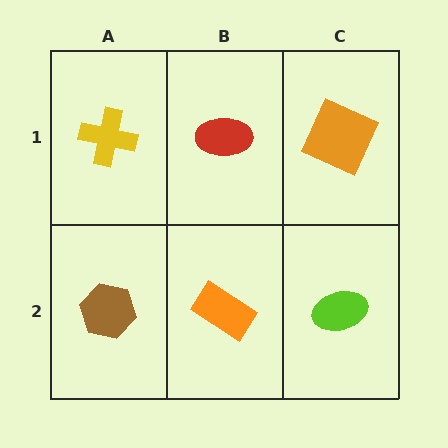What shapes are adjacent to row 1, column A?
A brown hexagon (row 2, column A), a red ellipse (row 1, column B).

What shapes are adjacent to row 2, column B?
A red ellipse (row 1, column B), a brown hexagon (row 2, column A), a lime ellipse (row 2, column C).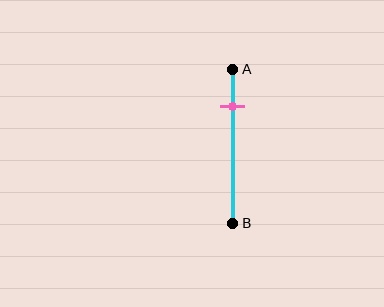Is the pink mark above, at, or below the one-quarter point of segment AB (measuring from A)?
The pink mark is approximately at the one-quarter point of segment AB.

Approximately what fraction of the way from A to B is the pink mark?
The pink mark is approximately 25% of the way from A to B.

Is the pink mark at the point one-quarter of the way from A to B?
Yes, the mark is approximately at the one-quarter point.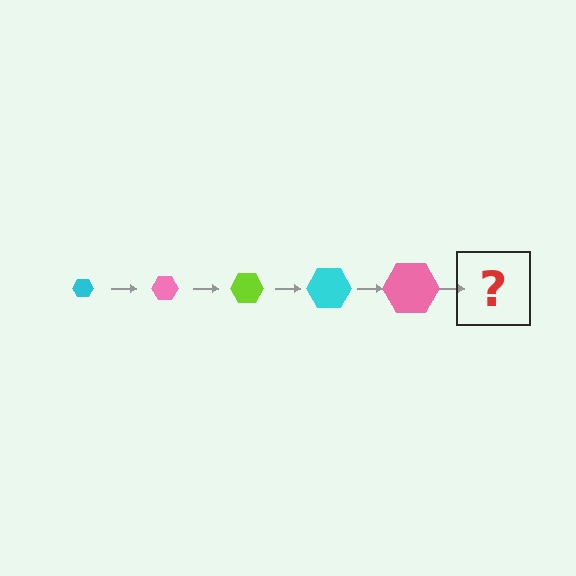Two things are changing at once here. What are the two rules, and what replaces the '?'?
The two rules are that the hexagon grows larger each step and the color cycles through cyan, pink, and lime. The '?' should be a lime hexagon, larger than the previous one.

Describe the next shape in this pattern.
It should be a lime hexagon, larger than the previous one.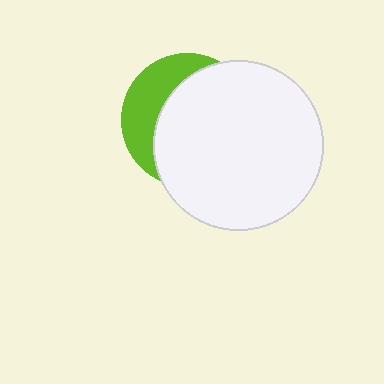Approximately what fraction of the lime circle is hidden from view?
Roughly 68% of the lime circle is hidden behind the white circle.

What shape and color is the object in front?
The object in front is a white circle.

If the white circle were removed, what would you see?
You would see the complete lime circle.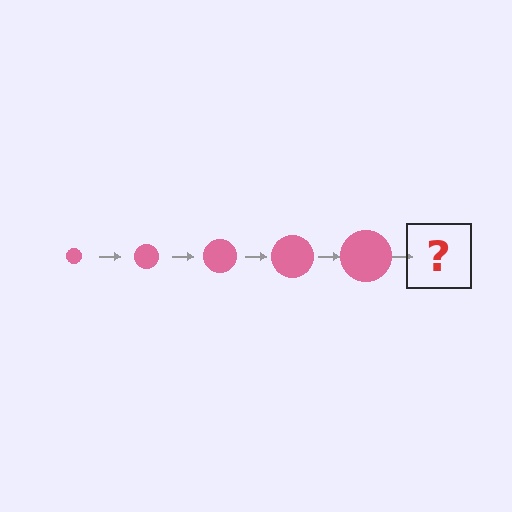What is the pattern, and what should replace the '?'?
The pattern is that the circle gets progressively larger each step. The '?' should be a pink circle, larger than the previous one.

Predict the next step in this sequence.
The next step is a pink circle, larger than the previous one.